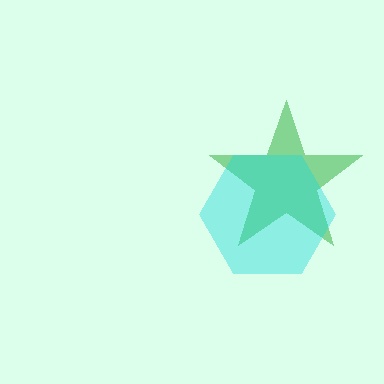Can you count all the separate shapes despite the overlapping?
Yes, there are 2 separate shapes.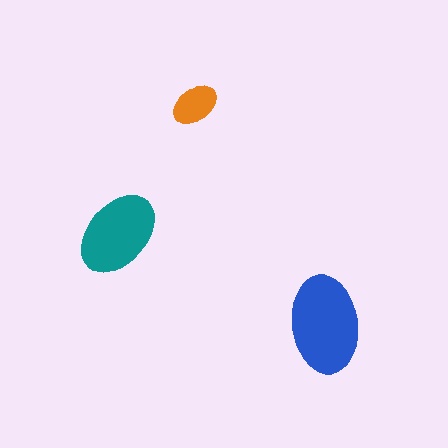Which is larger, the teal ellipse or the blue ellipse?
The blue one.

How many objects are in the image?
There are 3 objects in the image.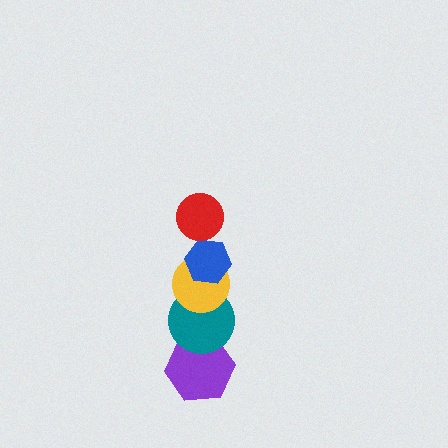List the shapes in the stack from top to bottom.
From top to bottom: the red circle, the blue hexagon, the yellow circle, the teal circle, the purple hexagon.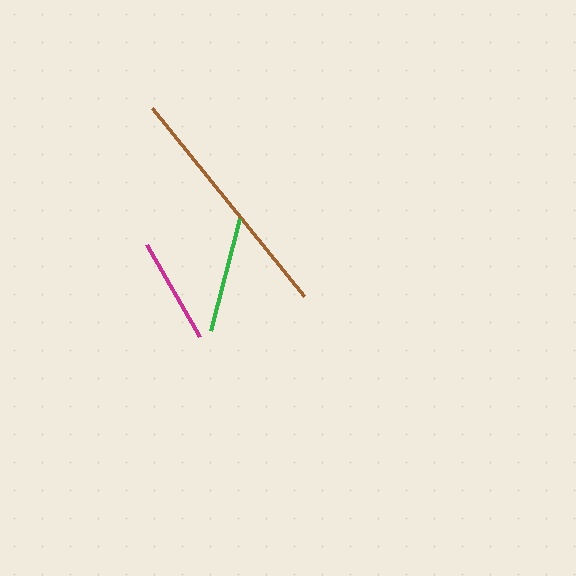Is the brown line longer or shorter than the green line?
The brown line is longer than the green line.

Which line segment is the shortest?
The magenta line is the shortest at approximately 106 pixels.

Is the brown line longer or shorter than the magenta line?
The brown line is longer than the magenta line.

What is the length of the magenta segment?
The magenta segment is approximately 106 pixels long.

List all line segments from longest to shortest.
From longest to shortest: brown, green, magenta.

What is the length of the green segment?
The green segment is approximately 116 pixels long.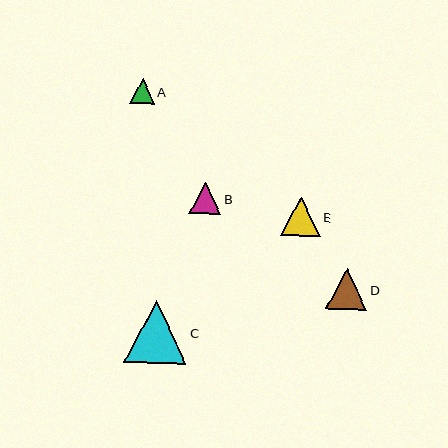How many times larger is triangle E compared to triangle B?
Triangle E is approximately 1.3 times the size of triangle B.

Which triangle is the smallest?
Triangle A is the smallest with a size of approximately 24 pixels.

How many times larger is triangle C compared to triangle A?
Triangle C is approximately 2.6 times the size of triangle A.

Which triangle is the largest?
Triangle C is the largest with a size of approximately 62 pixels.